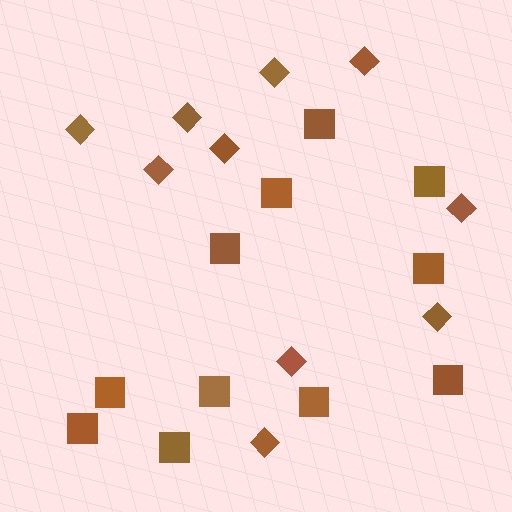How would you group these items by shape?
There are 2 groups: one group of squares (11) and one group of diamonds (10).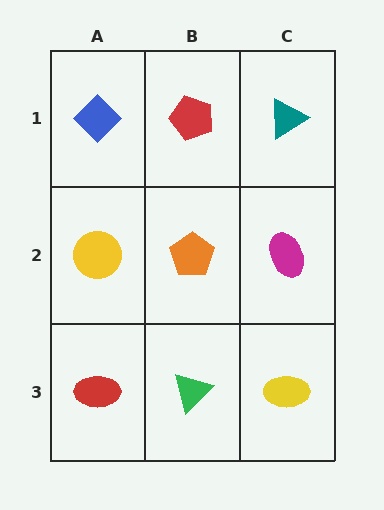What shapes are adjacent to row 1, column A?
A yellow circle (row 2, column A), a red pentagon (row 1, column B).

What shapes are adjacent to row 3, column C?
A magenta ellipse (row 2, column C), a green triangle (row 3, column B).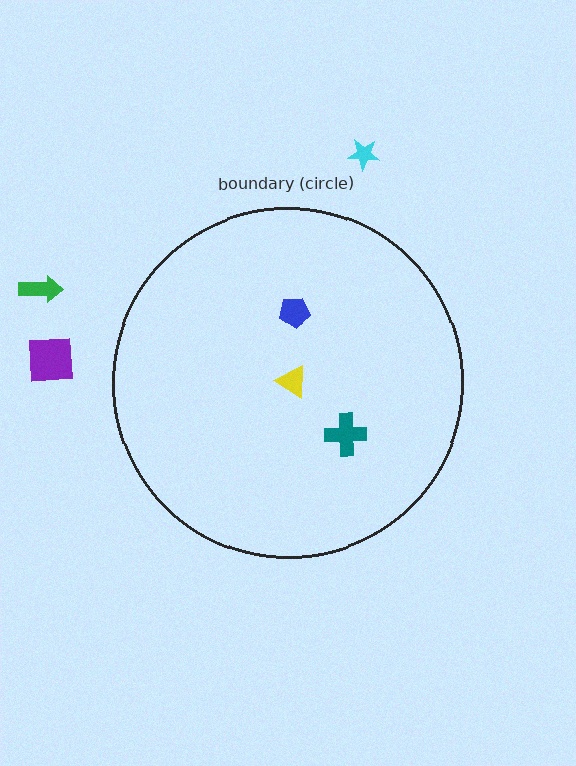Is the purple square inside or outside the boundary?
Outside.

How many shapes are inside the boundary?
3 inside, 3 outside.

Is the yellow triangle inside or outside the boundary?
Inside.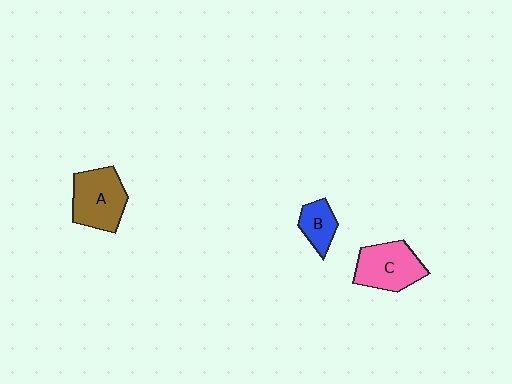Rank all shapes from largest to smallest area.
From largest to smallest: A (brown), C (pink), B (blue).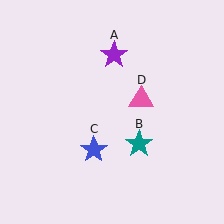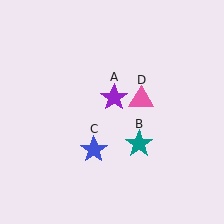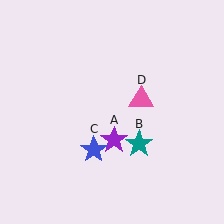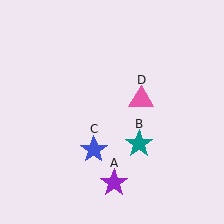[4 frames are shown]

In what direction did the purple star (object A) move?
The purple star (object A) moved down.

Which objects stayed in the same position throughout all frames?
Teal star (object B) and blue star (object C) and pink triangle (object D) remained stationary.